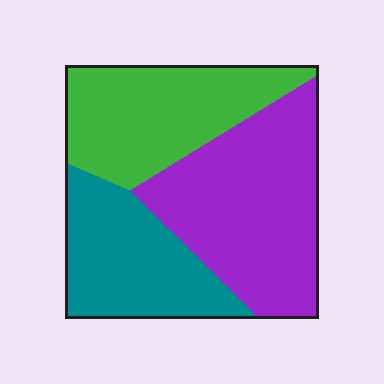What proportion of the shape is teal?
Teal covers about 25% of the shape.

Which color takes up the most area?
Purple, at roughly 40%.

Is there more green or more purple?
Purple.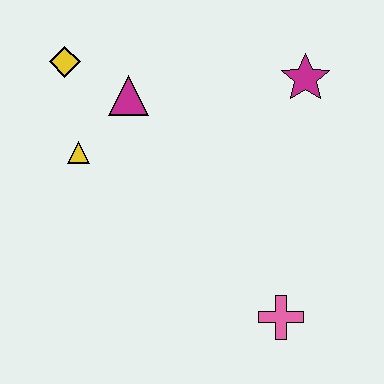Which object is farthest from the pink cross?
The yellow diamond is farthest from the pink cross.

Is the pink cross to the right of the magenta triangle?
Yes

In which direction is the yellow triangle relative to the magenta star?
The yellow triangle is to the left of the magenta star.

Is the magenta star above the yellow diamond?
No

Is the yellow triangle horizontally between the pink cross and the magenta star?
No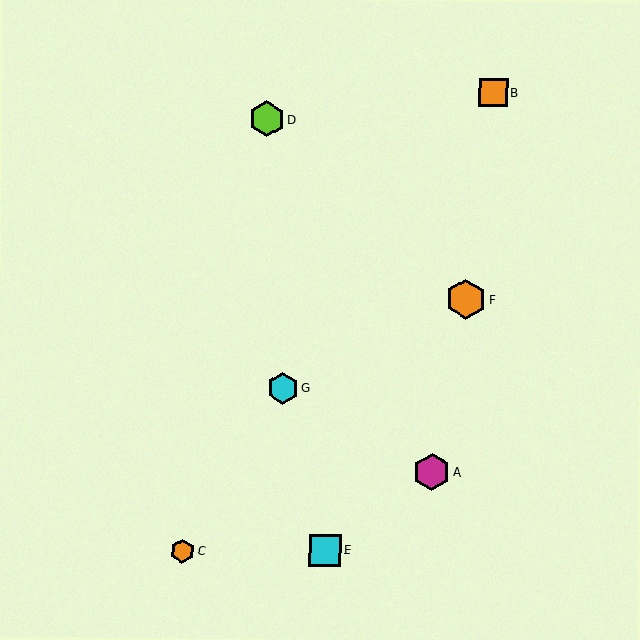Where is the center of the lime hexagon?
The center of the lime hexagon is at (267, 119).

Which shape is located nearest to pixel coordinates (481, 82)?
The orange square (labeled B) at (493, 92) is nearest to that location.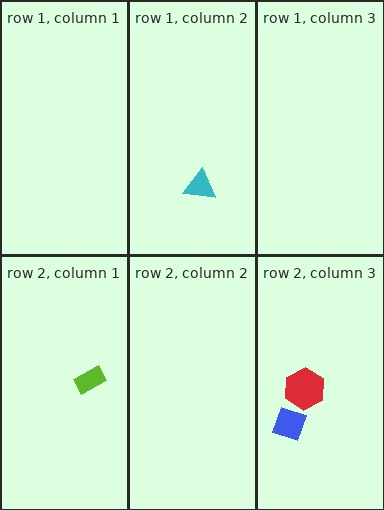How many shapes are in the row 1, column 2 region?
1.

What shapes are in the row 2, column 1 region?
The lime rectangle.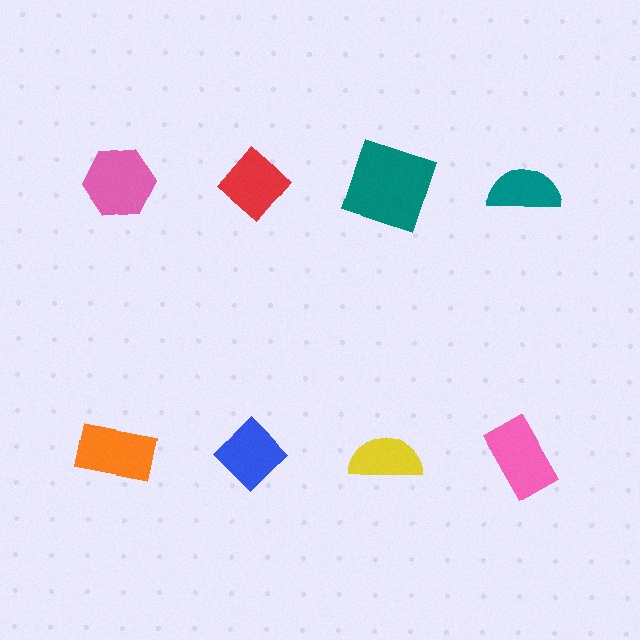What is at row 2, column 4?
A pink rectangle.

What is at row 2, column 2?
A blue diamond.